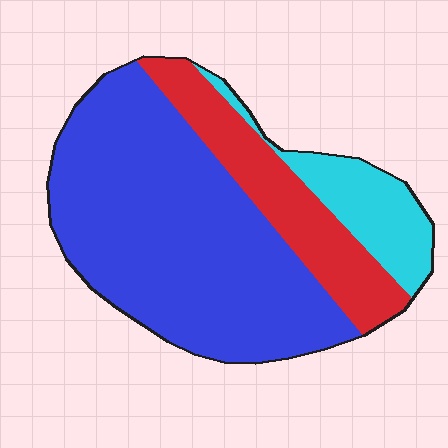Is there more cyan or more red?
Red.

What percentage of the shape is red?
Red covers 22% of the shape.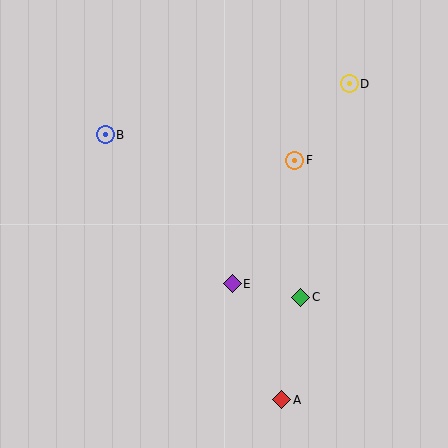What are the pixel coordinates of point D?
Point D is at (349, 84).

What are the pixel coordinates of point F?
Point F is at (295, 160).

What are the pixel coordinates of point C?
Point C is at (301, 297).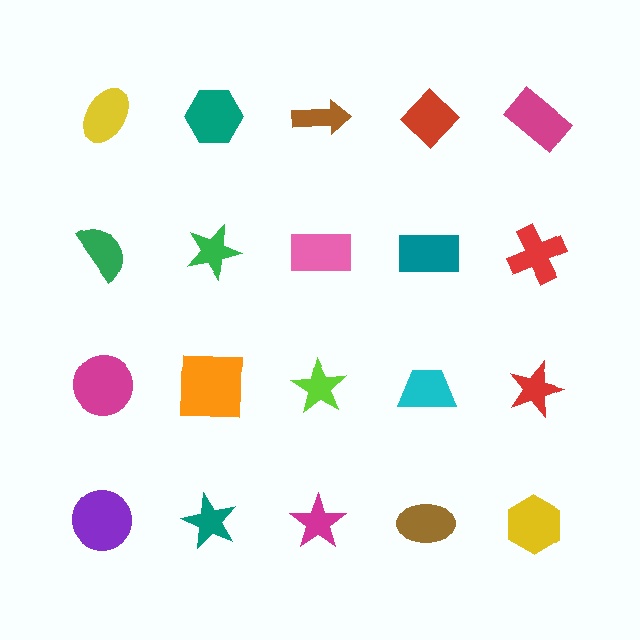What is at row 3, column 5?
A red star.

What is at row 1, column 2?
A teal hexagon.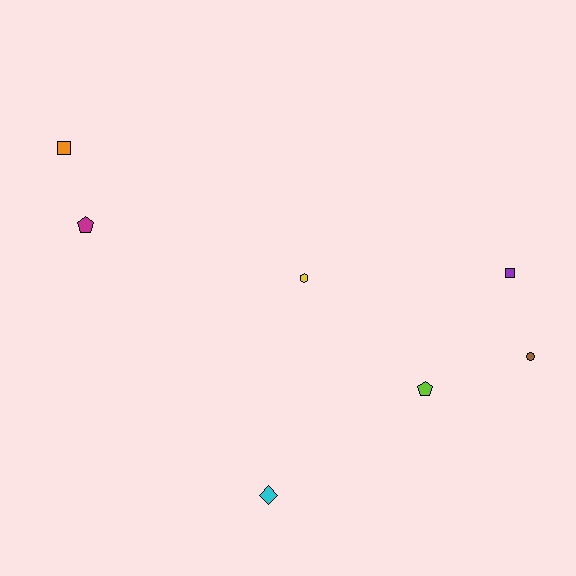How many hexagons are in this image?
There is 1 hexagon.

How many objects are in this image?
There are 7 objects.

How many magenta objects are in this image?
There is 1 magenta object.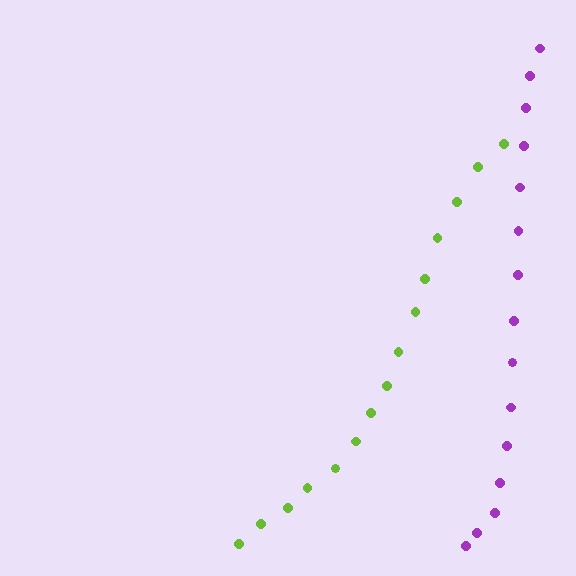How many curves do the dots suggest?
There are 2 distinct paths.